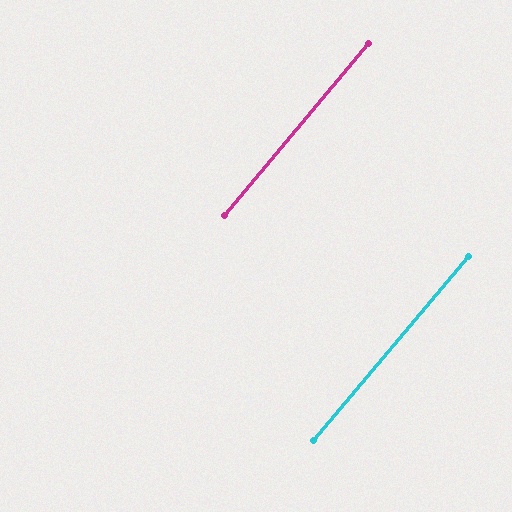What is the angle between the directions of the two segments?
Approximately 0 degrees.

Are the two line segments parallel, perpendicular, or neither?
Parallel — their directions differ by only 0.1°.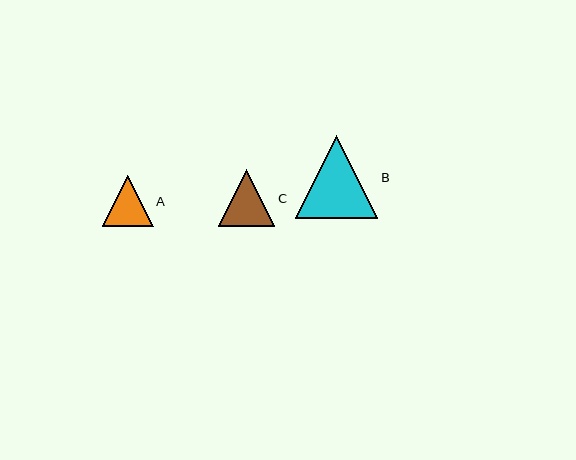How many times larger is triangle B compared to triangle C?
Triangle B is approximately 1.5 times the size of triangle C.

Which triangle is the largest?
Triangle B is the largest with a size of approximately 83 pixels.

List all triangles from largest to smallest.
From largest to smallest: B, C, A.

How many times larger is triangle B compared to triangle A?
Triangle B is approximately 1.6 times the size of triangle A.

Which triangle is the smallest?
Triangle A is the smallest with a size of approximately 51 pixels.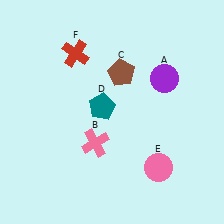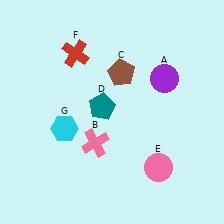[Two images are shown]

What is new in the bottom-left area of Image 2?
A cyan hexagon (G) was added in the bottom-left area of Image 2.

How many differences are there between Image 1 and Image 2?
There is 1 difference between the two images.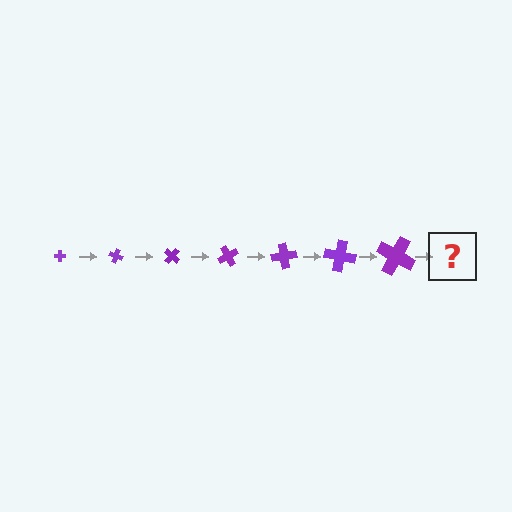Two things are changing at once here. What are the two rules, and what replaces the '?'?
The two rules are that the cross grows larger each step and it rotates 20 degrees each step. The '?' should be a cross, larger than the previous one and rotated 140 degrees from the start.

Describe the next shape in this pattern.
It should be a cross, larger than the previous one and rotated 140 degrees from the start.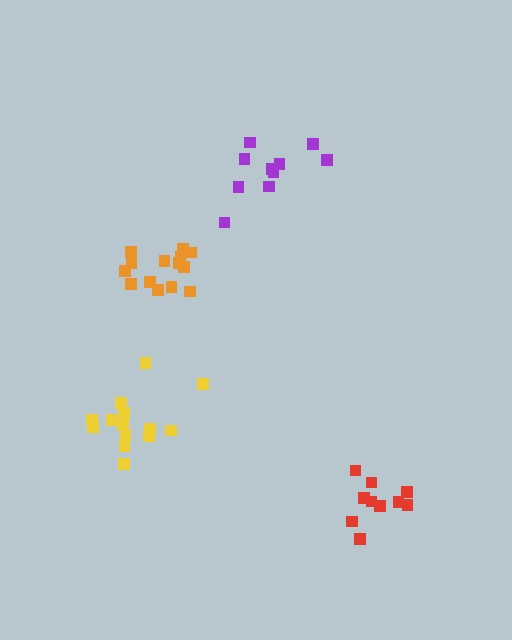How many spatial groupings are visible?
There are 4 spatial groupings.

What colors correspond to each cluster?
The clusters are colored: yellow, purple, orange, red.